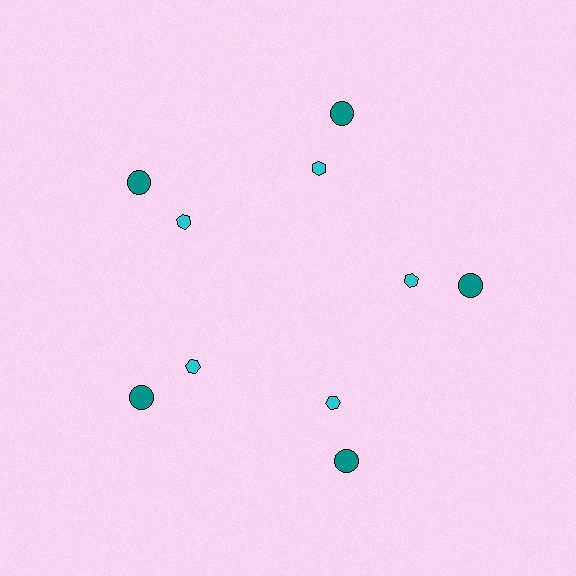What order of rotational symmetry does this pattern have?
This pattern has 5-fold rotational symmetry.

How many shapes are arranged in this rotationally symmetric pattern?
There are 10 shapes, arranged in 5 groups of 2.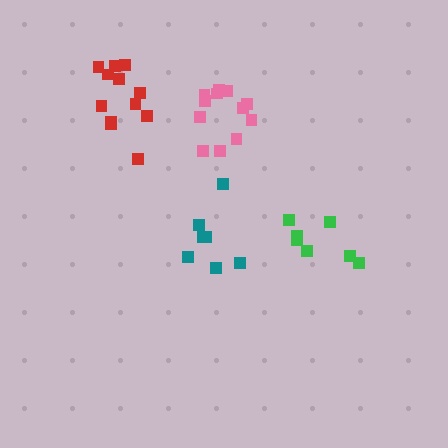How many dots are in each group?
Group 1: 7 dots, Group 2: 12 dots, Group 3: 7 dots, Group 4: 12 dots (38 total).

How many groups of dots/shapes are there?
There are 4 groups.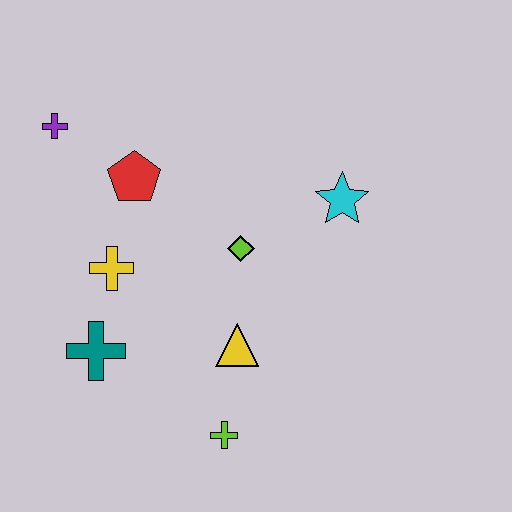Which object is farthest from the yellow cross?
The cyan star is farthest from the yellow cross.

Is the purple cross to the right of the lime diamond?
No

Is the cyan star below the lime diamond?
No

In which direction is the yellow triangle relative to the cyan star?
The yellow triangle is below the cyan star.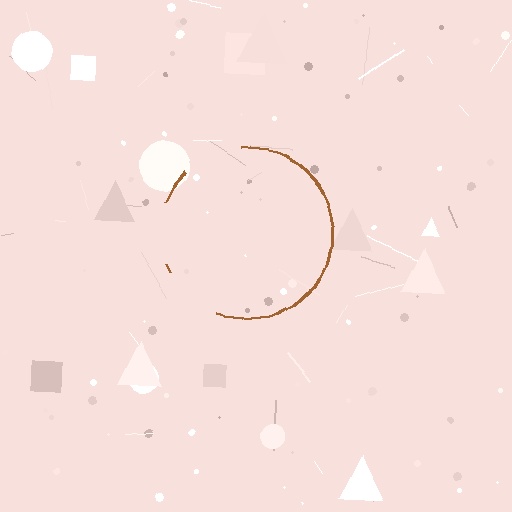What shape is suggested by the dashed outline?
The dashed outline suggests a circle.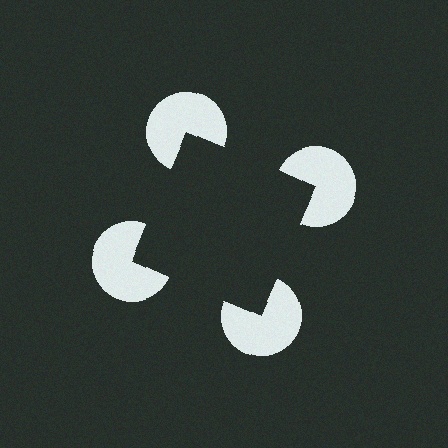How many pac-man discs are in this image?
There are 4 — one at each vertex of the illusory square.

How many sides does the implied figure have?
4 sides.